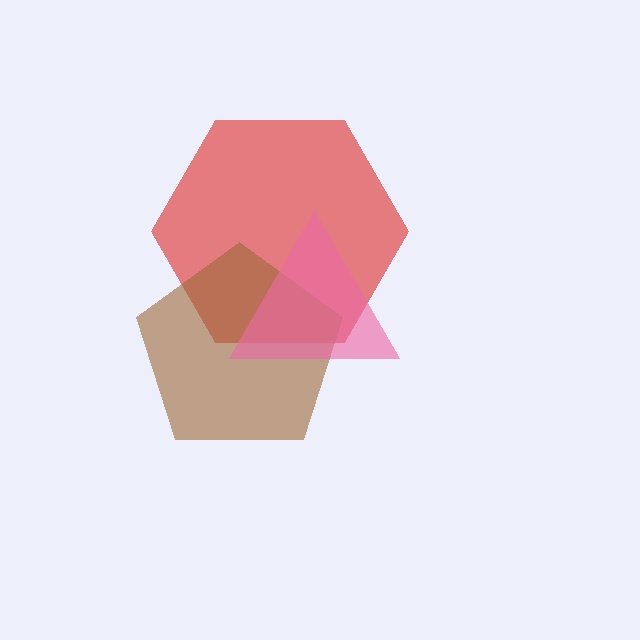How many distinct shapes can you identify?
There are 3 distinct shapes: a red hexagon, a brown pentagon, a pink triangle.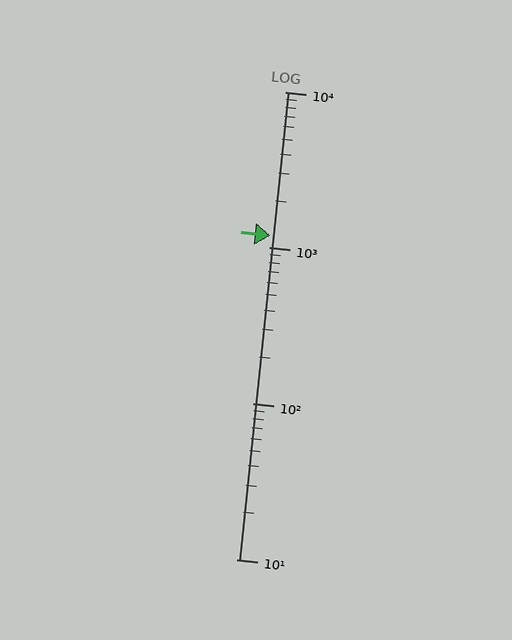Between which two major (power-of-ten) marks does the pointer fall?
The pointer is between 1000 and 10000.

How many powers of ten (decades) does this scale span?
The scale spans 3 decades, from 10 to 10000.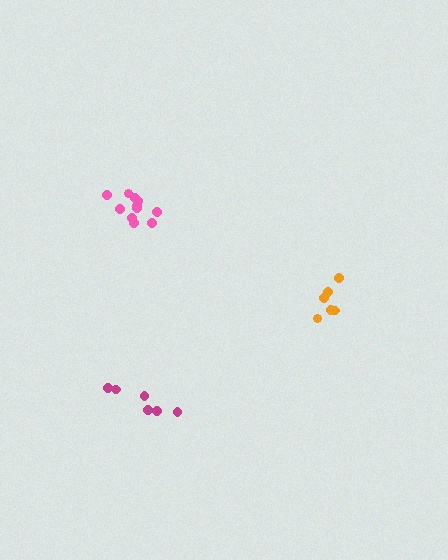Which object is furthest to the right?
The orange cluster is rightmost.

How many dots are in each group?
Group 1: 11 dots, Group 2: 6 dots, Group 3: 6 dots (23 total).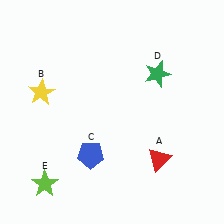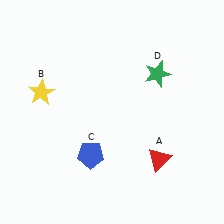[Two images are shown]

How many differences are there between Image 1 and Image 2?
There is 1 difference between the two images.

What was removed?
The lime star (E) was removed in Image 2.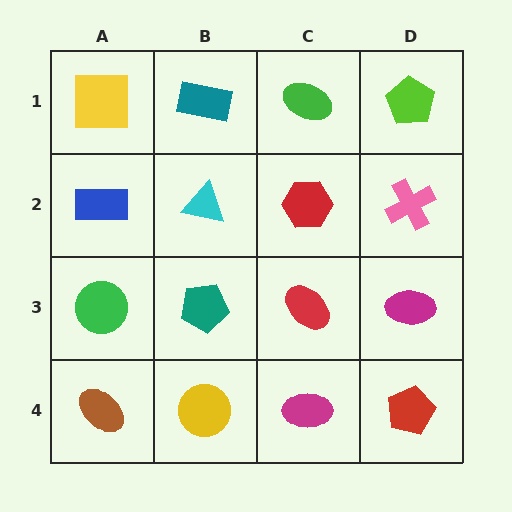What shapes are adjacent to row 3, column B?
A cyan triangle (row 2, column B), a yellow circle (row 4, column B), a green circle (row 3, column A), a red ellipse (row 3, column C).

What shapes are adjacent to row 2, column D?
A lime pentagon (row 1, column D), a magenta ellipse (row 3, column D), a red hexagon (row 2, column C).